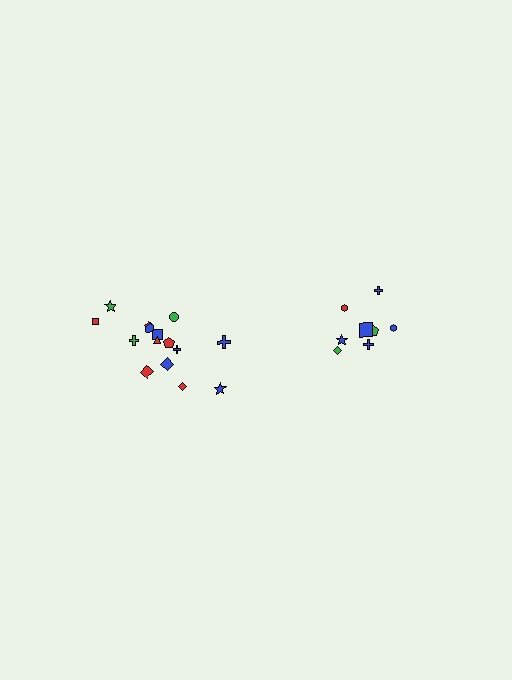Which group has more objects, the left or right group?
The left group.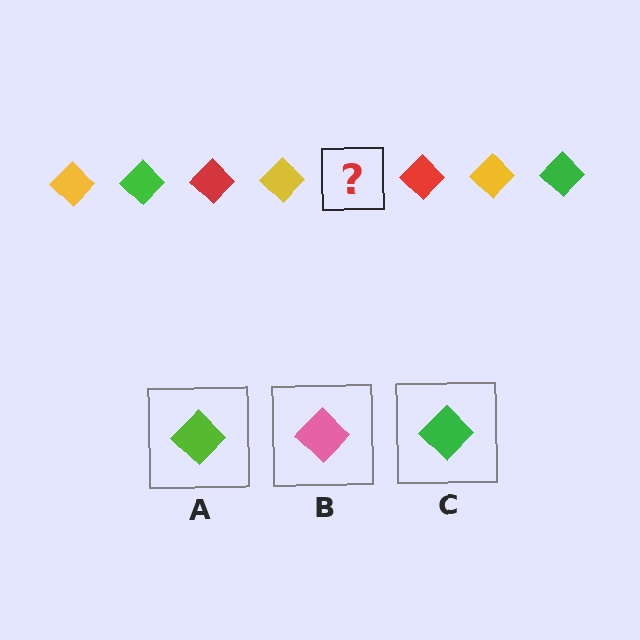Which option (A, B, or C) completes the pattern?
C.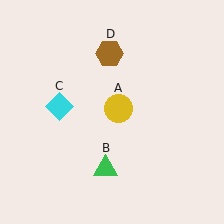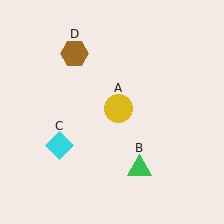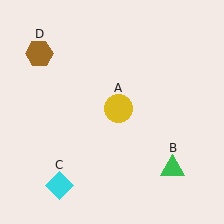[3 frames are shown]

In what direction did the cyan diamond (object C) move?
The cyan diamond (object C) moved down.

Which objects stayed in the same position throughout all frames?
Yellow circle (object A) remained stationary.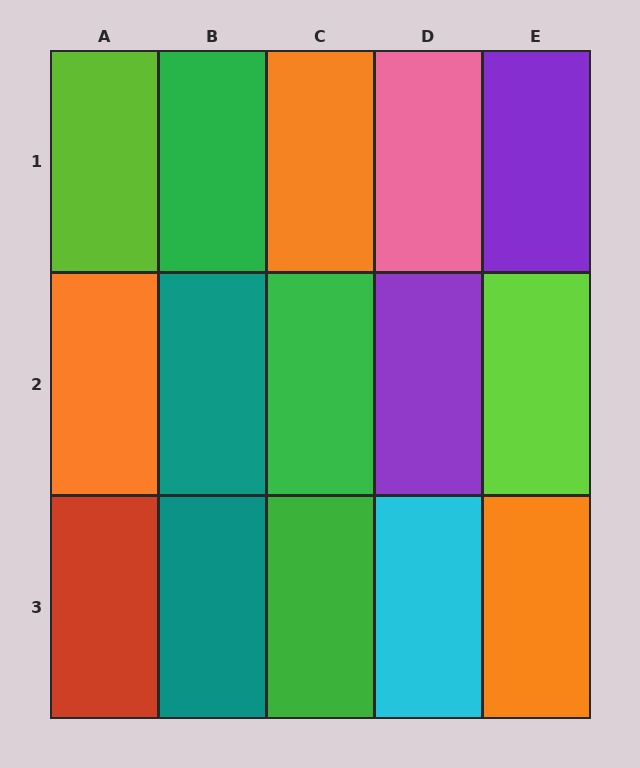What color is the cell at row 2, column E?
Lime.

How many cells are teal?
2 cells are teal.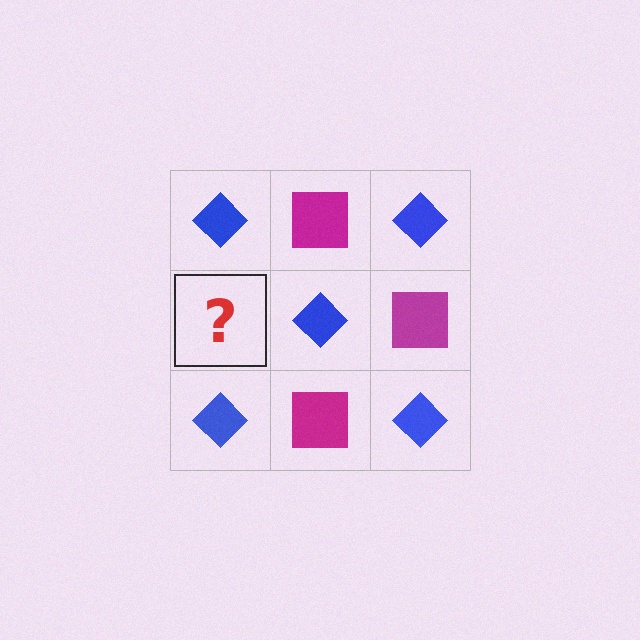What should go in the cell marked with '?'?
The missing cell should contain a magenta square.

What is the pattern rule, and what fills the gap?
The rule is that it alternates blue diamond and magenta square in a checkerboard pattern. The gap should be filled with a magenta square.